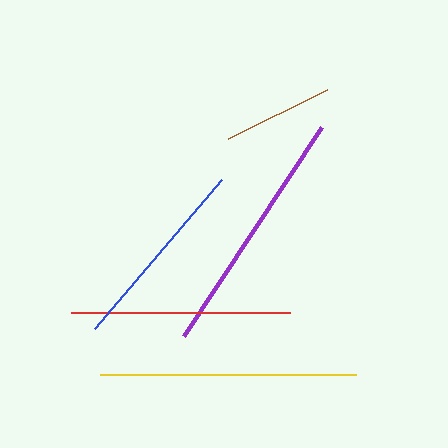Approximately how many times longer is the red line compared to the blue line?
The red line is approximately 1.1 times the length of the blue line.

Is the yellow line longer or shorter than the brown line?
The yellow line is longer than the brown line.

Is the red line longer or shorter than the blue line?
The red line is longer than the blue line.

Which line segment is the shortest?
The brown line is the shortest at approximately 111 pixels.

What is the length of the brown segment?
The brown segment is approximately 111 pixels long.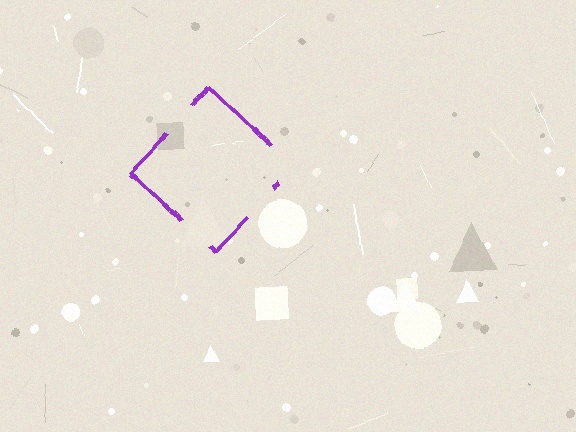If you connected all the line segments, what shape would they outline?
They would outline a diamond.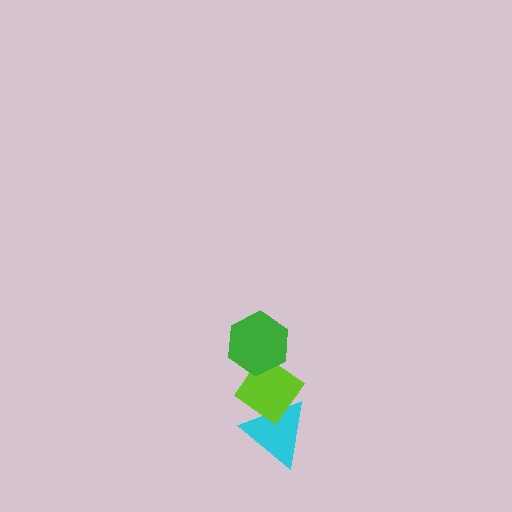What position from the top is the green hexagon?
The green hexagon is 1st from the top.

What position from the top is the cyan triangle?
The cyan triangle is 3rd from the top.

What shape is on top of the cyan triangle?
The lime diamond is on top of the cyan triangle.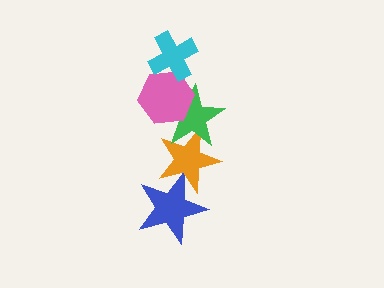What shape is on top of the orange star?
The green star is on top of the orange star.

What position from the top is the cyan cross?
The cyan cross is 1st from the top.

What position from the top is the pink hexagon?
The pink hexagon is 2nd from the top.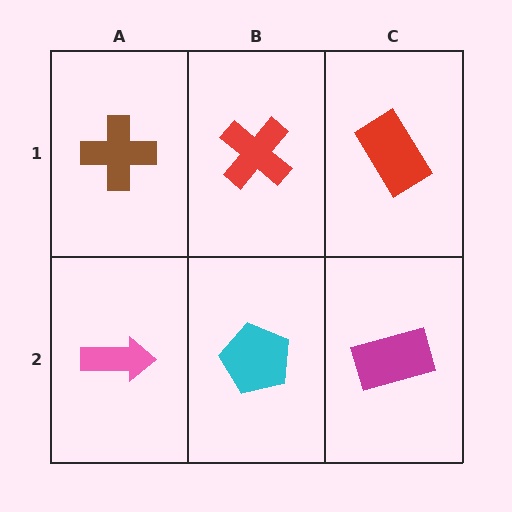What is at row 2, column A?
A pink arrow.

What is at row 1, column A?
A brown cross.